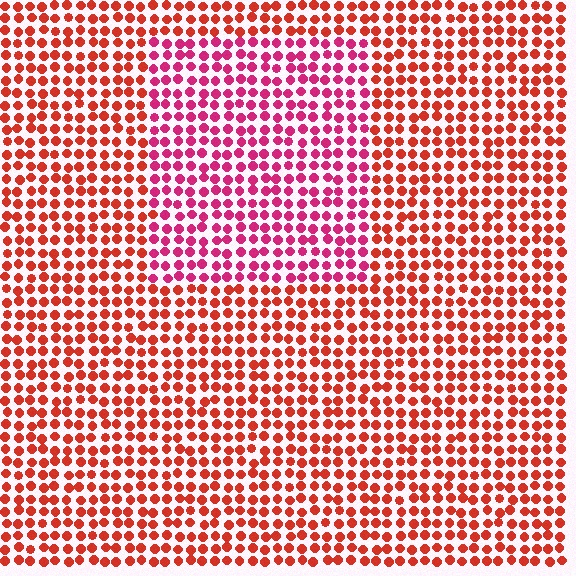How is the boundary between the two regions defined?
The boundary is defined purely by a slight shift in hue (about 34 degrees). Spacing, size, and orientation are identical on both sides.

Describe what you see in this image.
The image is filled with small red elements in a uniform arrangement. A rectangle-shaped region is visible where the elements are tinted to a slightly different hue, forming a subtle color boundary.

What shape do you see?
I see a rectangle.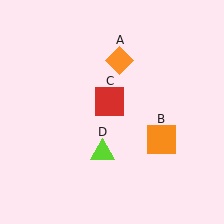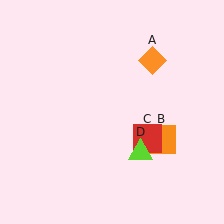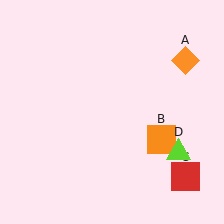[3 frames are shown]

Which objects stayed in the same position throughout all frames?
Orange square (object B) remained stationary.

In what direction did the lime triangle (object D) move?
The lime triangle (object D) moved right.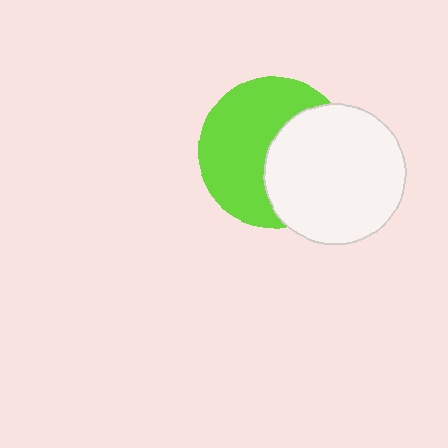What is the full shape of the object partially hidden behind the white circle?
The partially hidden object is a lime circle.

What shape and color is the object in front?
The object in front is a white circle.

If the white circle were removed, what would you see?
You would see the complete lime circle.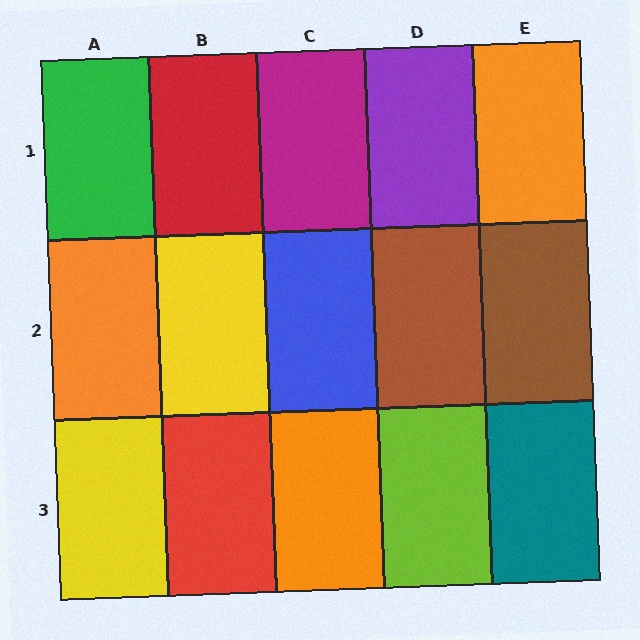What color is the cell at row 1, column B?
Red.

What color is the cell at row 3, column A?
Yellow.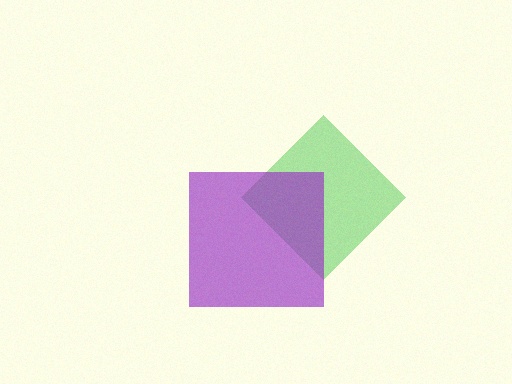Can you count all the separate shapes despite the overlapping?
Yes, there are 2 separate shapes.